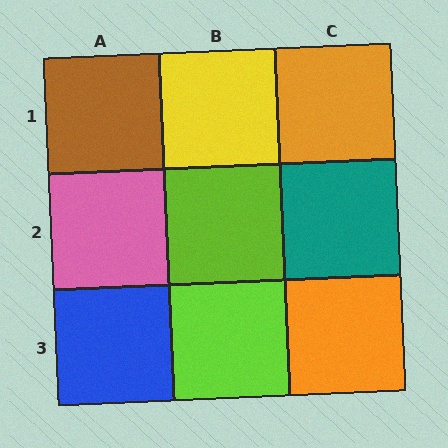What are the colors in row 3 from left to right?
Blue, lime, orange.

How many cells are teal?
1 cell is teal.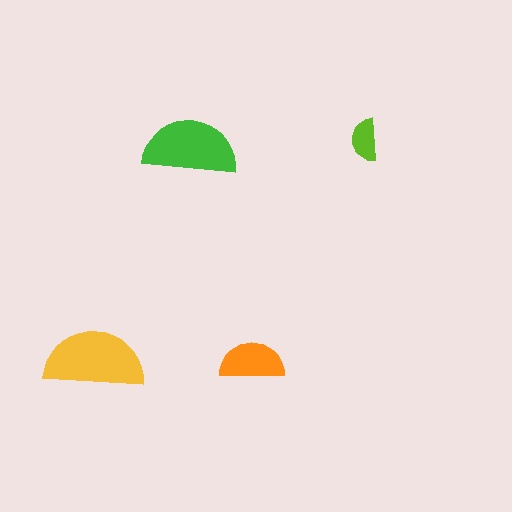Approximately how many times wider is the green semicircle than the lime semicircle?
About 2 times wider.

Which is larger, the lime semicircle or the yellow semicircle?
The yellow one.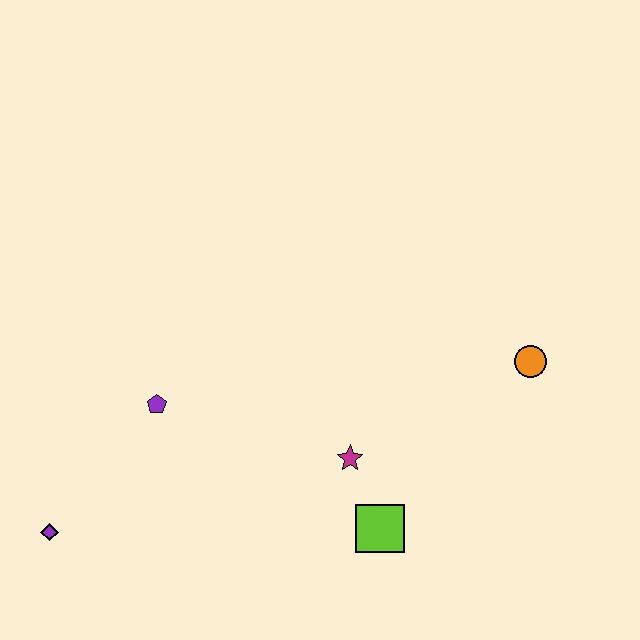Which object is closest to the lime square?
The magenta star is closest to the lime square.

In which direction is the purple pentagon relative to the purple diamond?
The purple pentagon is above the purple diamond.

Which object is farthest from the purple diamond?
The orange circle is farthest from the purple diamond.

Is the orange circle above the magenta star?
Yes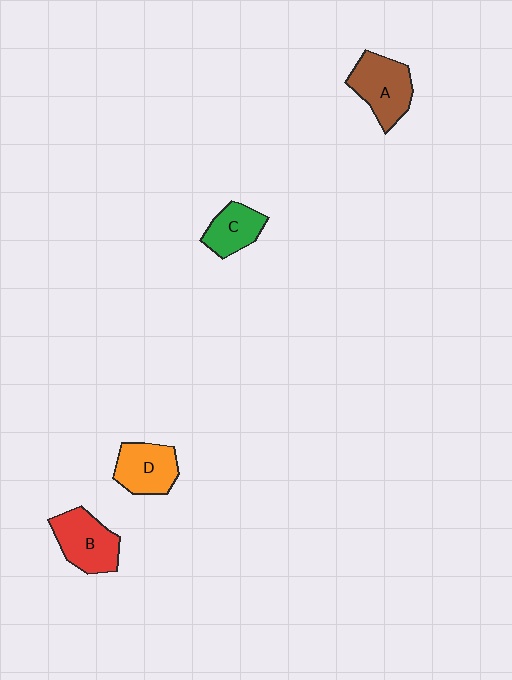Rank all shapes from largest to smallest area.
From largest to smallest: A (brown), B (red), D (orange), C (green).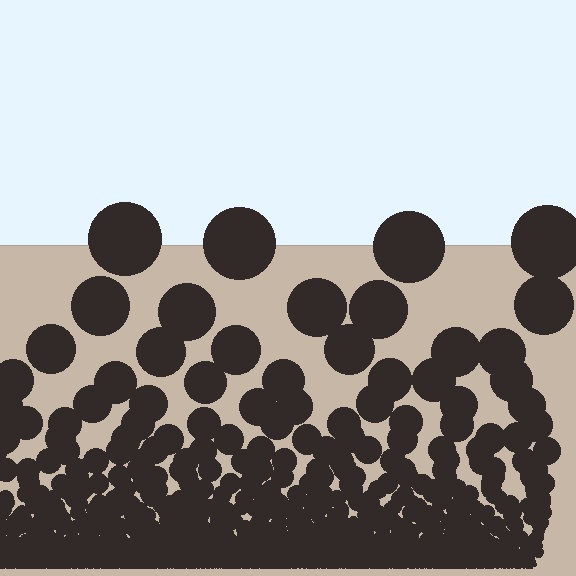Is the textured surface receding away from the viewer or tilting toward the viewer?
The surface appears to tilt toward the viewer. Texture elements get larger and sparser toward the top.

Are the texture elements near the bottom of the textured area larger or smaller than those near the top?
Smaller. The gradient is inverted — elements near the bottom are smaller and denser.